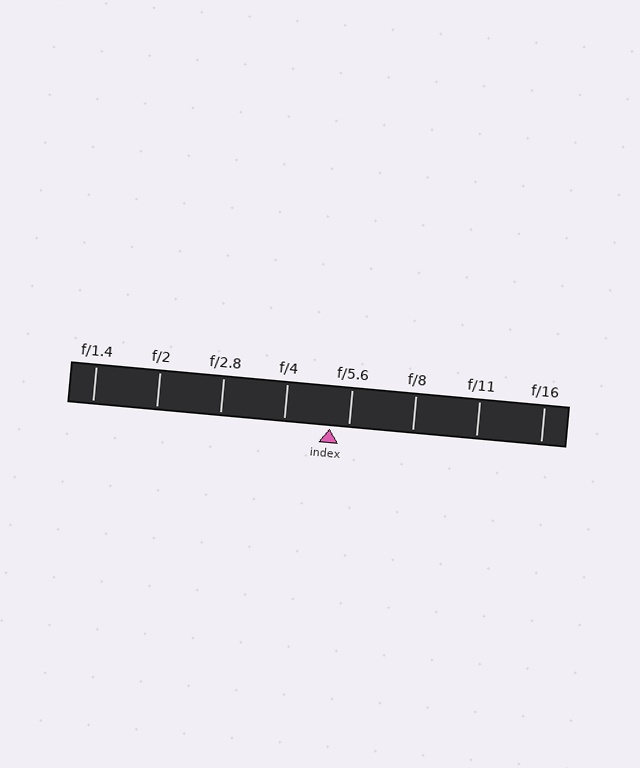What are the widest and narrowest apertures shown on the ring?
The widest aperture shown is f/1.4 and the narrowest is f/16.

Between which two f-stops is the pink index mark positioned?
The index mark is between f/4 and f/5.6.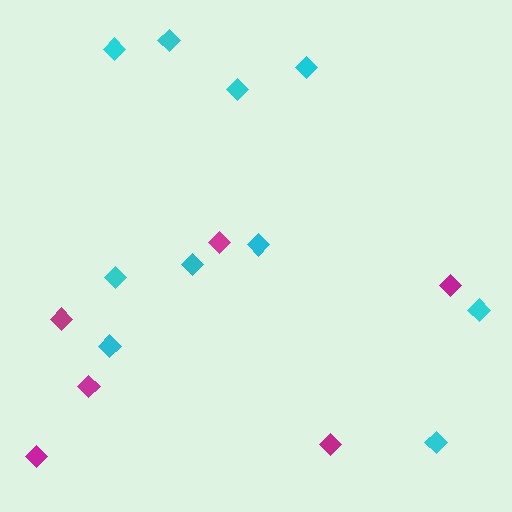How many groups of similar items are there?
There are 2 groups: one group of cyan diamonds (10) and one group of magenta diamonds (6).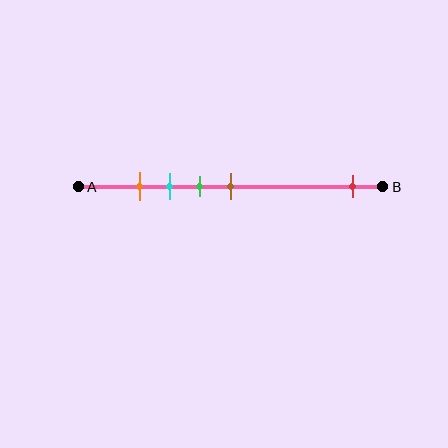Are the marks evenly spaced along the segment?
No, the marks are not evenly spaced.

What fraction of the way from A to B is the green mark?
The green mark is approximately 40% (0.4) of the way from A to B.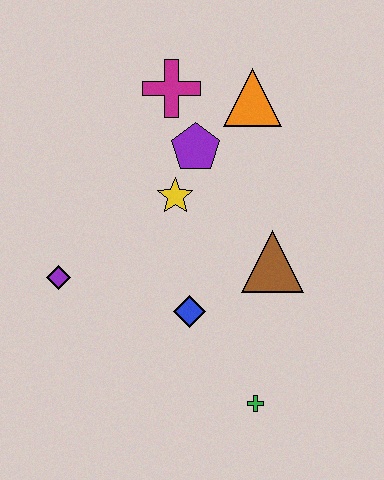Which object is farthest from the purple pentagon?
The green cross is farthest from the purple pentagon.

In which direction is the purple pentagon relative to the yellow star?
The purple pentagon is above the yellow star.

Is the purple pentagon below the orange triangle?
Yes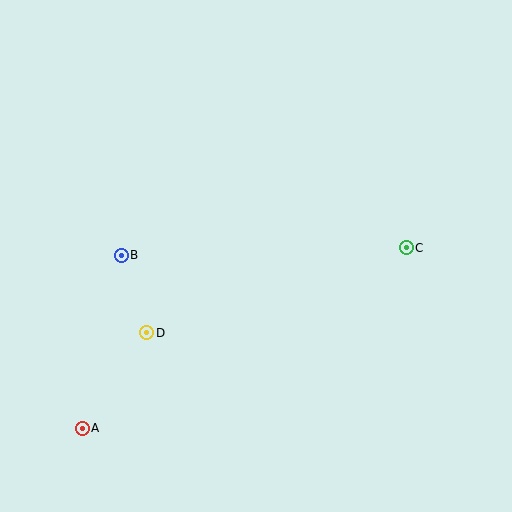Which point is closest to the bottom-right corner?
Point C is closest to the bottom-right corner.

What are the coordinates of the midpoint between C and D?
The midpoint between C and D is at (276, 290).